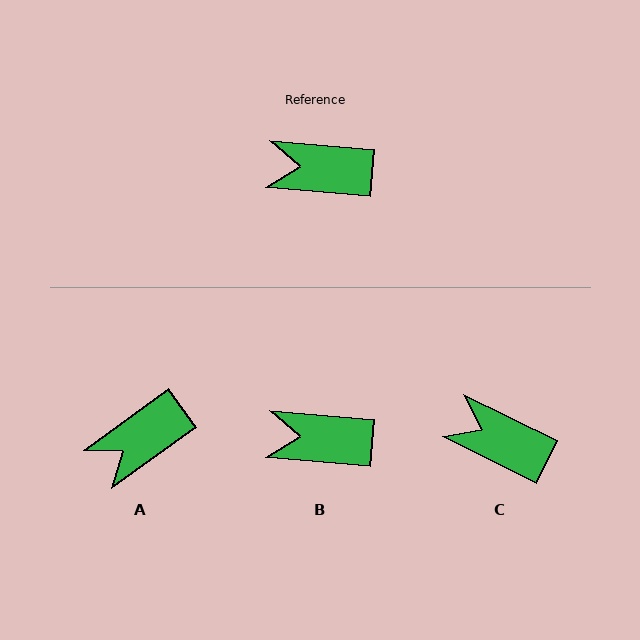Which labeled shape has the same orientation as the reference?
B.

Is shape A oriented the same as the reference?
No, it is off by about 41 degrees.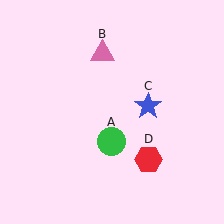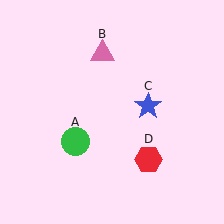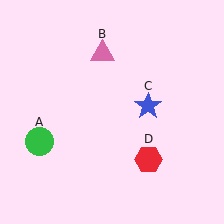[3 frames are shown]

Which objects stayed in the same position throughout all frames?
Pink triangle (object B) and blue star (object C) and red hexagon (object D) remained stationary.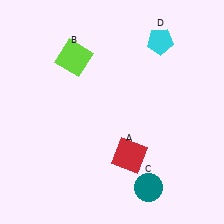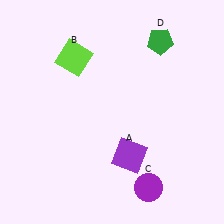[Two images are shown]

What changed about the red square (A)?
In Image 1, A is red. In Image 2, it changed to purple.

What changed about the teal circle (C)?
In Image 1, C is teal. In Image 2, it changed to purple.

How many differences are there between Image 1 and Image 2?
There are 3 differences between the two images.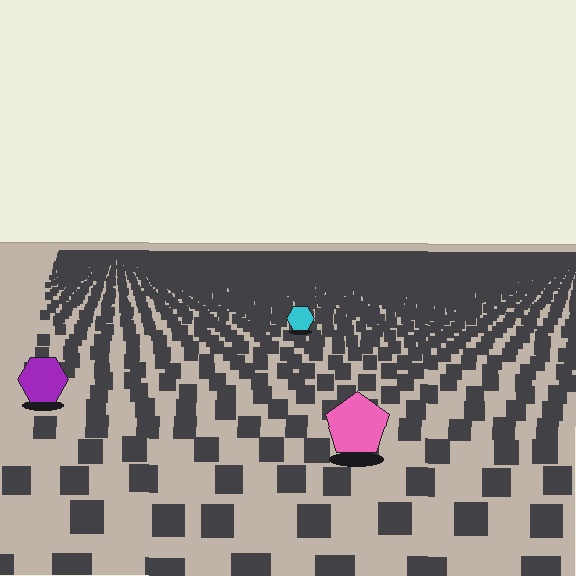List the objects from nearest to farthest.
From nearest to farthest: the pink pentagon, the purple hexagon, the cyan hexagon.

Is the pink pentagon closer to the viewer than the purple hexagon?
Yes. The pink pentagon is closer — you can tell from the texture gradient: the ground texture is coarser near it.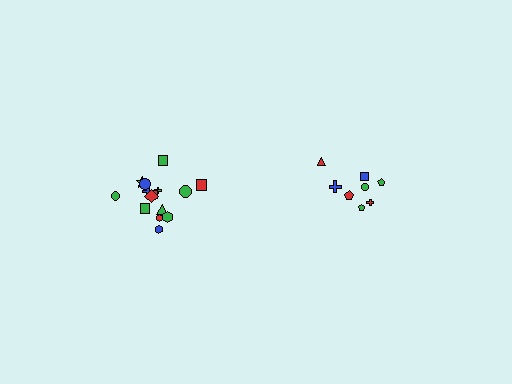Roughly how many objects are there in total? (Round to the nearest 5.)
Roughly 25 objects in total.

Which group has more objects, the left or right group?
The left group.